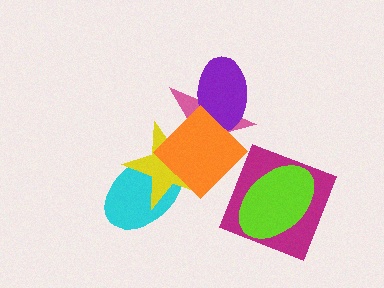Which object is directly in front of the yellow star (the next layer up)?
The pink star is directly in front of the yellow star.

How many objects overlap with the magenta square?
1 object overlaps with the magenta square.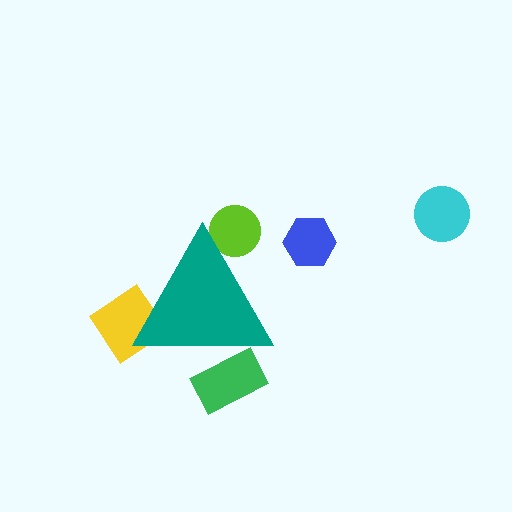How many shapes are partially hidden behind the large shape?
3 shapes are partially hidden.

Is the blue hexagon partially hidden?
No, the blue hexagon is fully visible.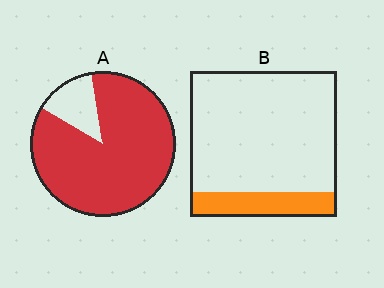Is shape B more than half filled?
No.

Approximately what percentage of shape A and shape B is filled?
A is approximately 85% and B is approximately 15%.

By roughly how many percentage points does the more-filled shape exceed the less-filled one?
By roughly 70 percentage points (A over B).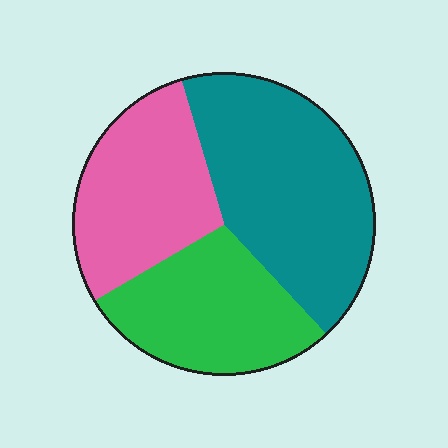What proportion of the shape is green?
Green takes up between a quarter and a half of the shape.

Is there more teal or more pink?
Teal.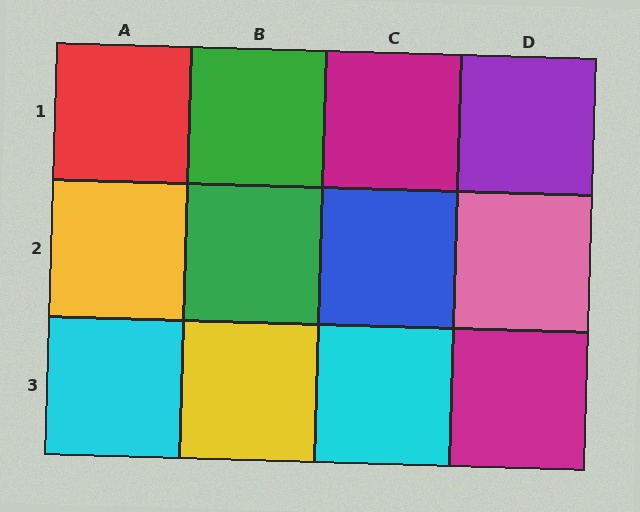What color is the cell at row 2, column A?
Yellow.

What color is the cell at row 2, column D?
Pink.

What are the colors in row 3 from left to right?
Cyan, yellow, cyan, magenta.